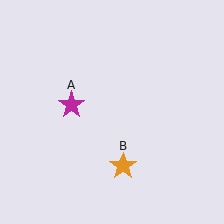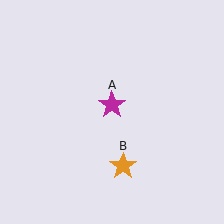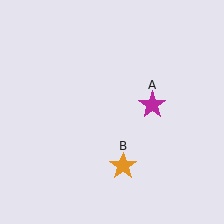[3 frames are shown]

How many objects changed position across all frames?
1 object changed position: magenta star (object A).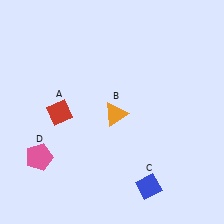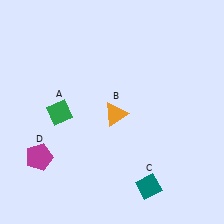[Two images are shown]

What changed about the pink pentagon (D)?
In Image 1, D is pink. In Image 2, it changed to magenta.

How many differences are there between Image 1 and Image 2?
There are 3 differences between the two images.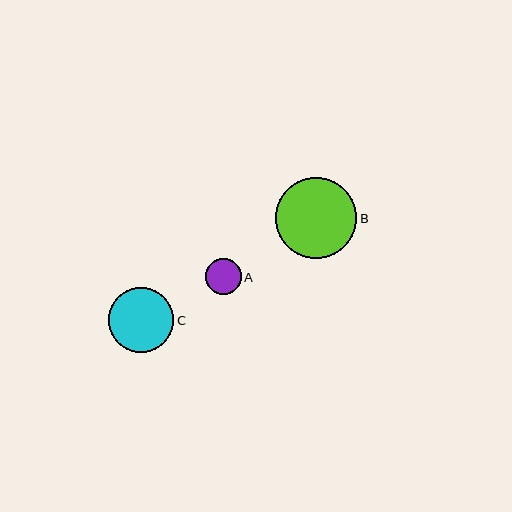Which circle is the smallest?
Circle A is the smallest with a size of approximately 36 pixels.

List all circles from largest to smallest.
From largest to smallest: B, C, A.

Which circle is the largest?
Circle B is the largest with a size of approximately 81 pixels.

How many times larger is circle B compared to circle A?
Circle B is approximately 2.3 times the size of circle A.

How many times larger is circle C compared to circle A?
Circle C is approximately 1.8 times the size of circle A.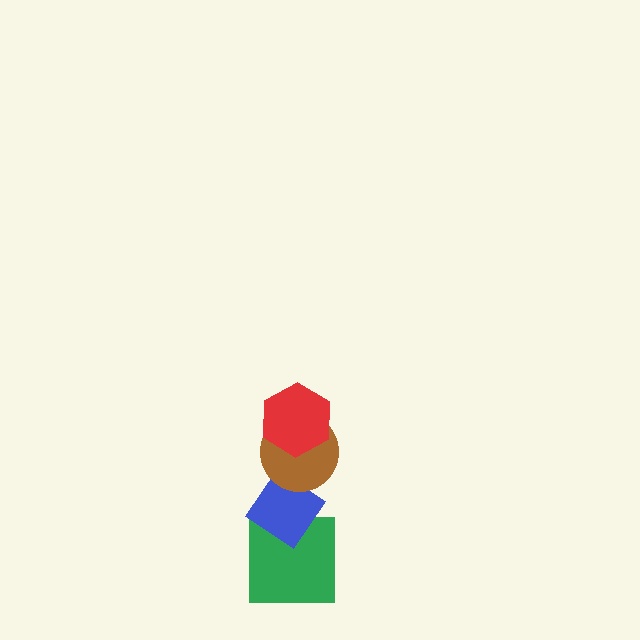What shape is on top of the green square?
The blue diamond is on top of the green square.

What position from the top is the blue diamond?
The blue diamond is 3rd from the top.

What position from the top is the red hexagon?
The red hexagon is 1st from the top.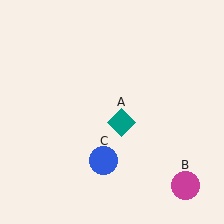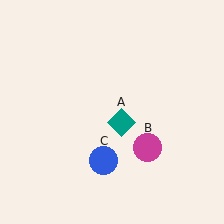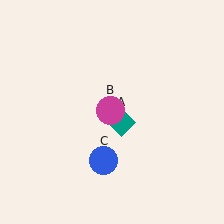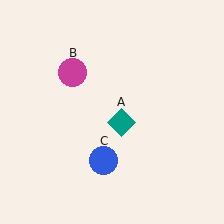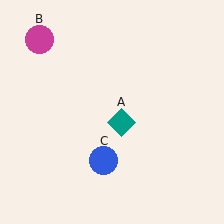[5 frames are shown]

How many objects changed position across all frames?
1 object changed position: magenta circle (object B).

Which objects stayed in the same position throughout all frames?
Teal diamond (object A) and blue circle (object C) remained stationary.